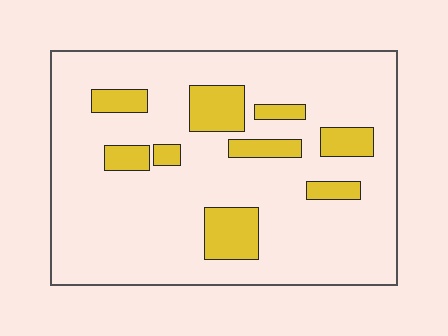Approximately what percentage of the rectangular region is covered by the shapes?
Approximately 15%.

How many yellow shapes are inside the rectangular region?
9.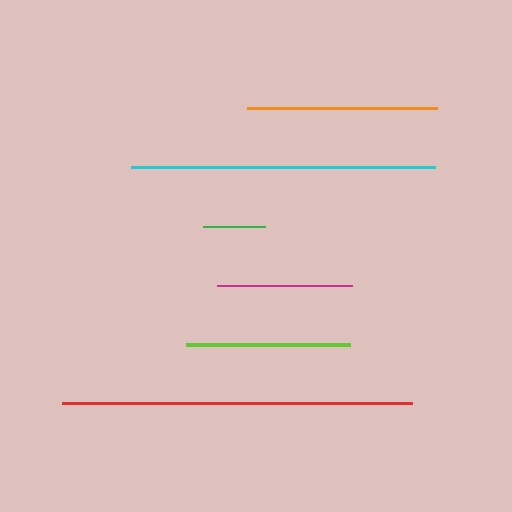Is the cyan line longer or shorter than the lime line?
The cyan line is longer than the lime line.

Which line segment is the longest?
The red line is the longest at approximately 350 pixels.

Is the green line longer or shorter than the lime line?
The lime line is longer than the green line.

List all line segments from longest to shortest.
From longest to shortest: red, cyan, orange, lime, magenta, green.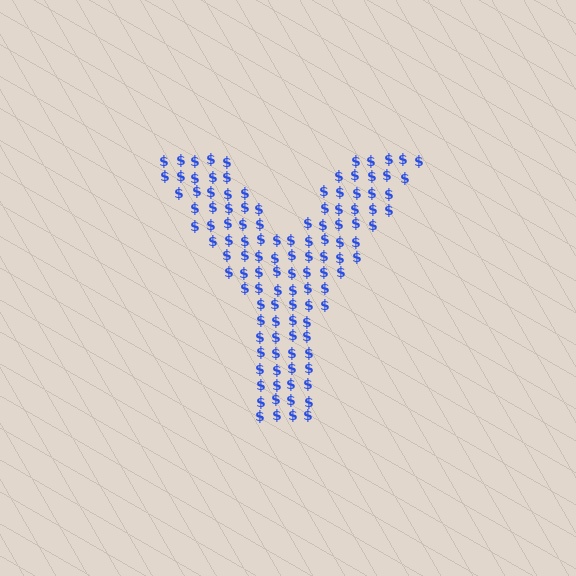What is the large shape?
The large shape is the letter Y.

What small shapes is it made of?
It is made of small dollar signs.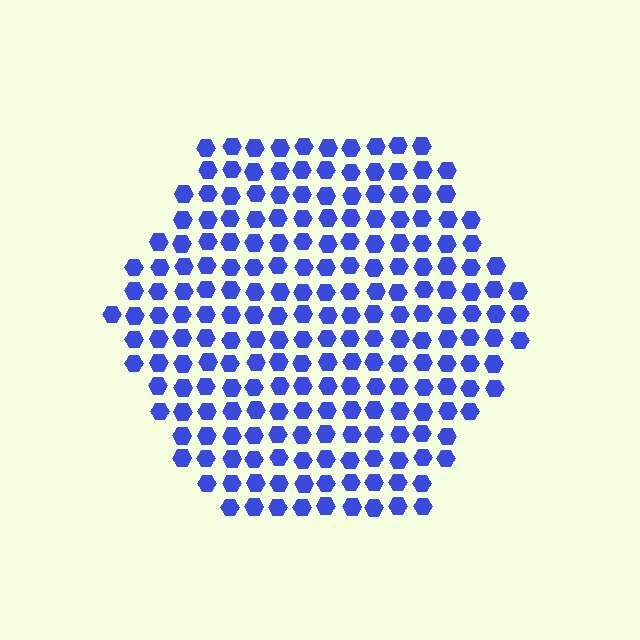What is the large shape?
The large shape is a hexagon.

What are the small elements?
The small elements are hexagons.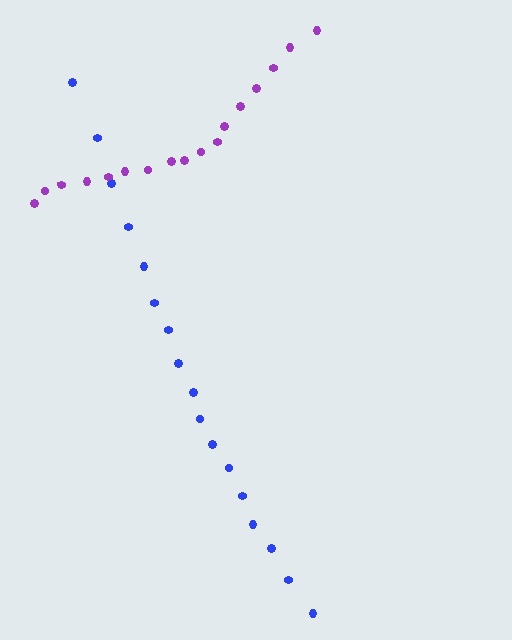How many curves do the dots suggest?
There are 2 distinct paths.